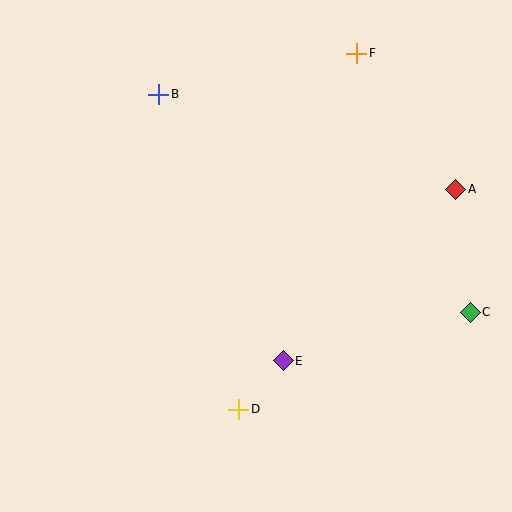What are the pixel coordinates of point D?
Point D is at (239, 409).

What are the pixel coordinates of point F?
Point F is at (357, 53).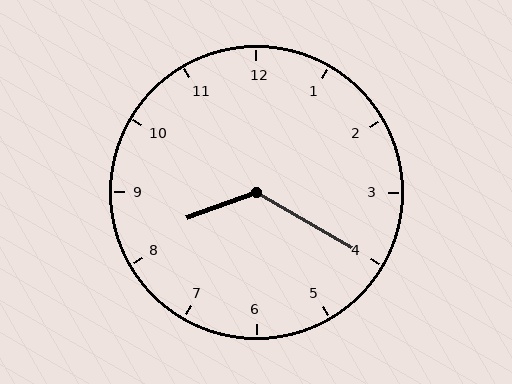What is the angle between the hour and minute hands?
Approximately 130 degrees.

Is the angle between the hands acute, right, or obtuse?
It is obtuse.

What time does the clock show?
8:20.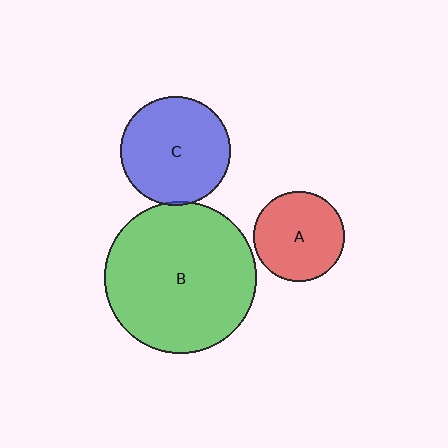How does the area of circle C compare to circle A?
Approximately 1.5 times.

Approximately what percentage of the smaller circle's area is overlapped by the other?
Approximately 5%.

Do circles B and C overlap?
Yes.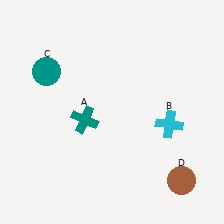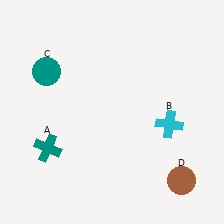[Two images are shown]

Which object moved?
The teal cross (A) moved left.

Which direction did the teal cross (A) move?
The teal cross (A) moved left.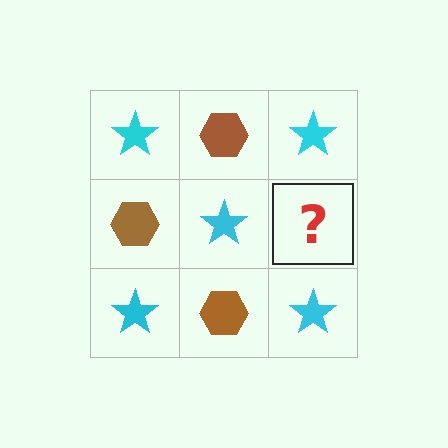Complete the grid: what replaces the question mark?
The question mark should be replaced with a brown hexagon.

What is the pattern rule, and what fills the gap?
The rule is that it alternates cyan star and brown hexagon in a checkerboard pattern. The gap should be filled with a brown hexagon.